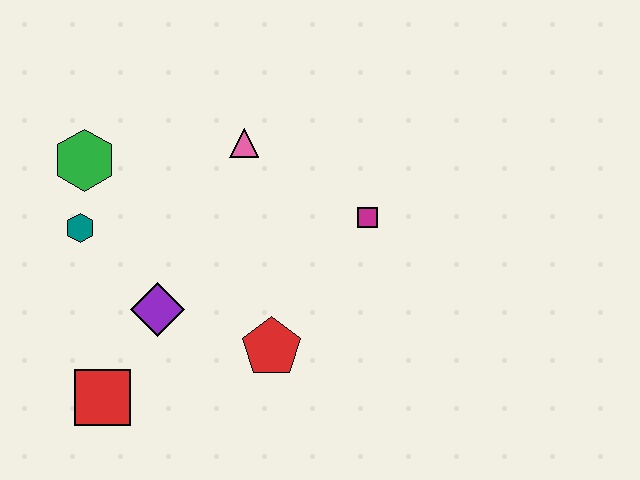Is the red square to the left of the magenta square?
Yes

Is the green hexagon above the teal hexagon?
Yes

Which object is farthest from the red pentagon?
The green hexagon is farthest from the red pentagon.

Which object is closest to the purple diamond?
The red square is closest to the purple diamond.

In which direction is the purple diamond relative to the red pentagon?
The purple diamond is to the left of the red pentagon.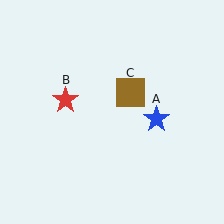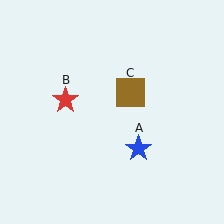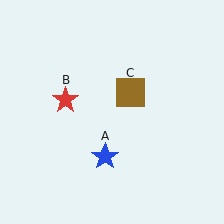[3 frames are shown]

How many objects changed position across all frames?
1 object changed position: blue star (object A).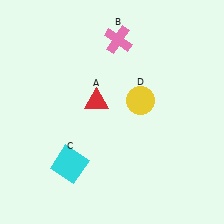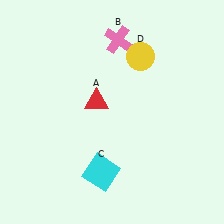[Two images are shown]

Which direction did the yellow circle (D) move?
The yellow circle (D) moved up.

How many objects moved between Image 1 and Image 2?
2 objects moved between the two images.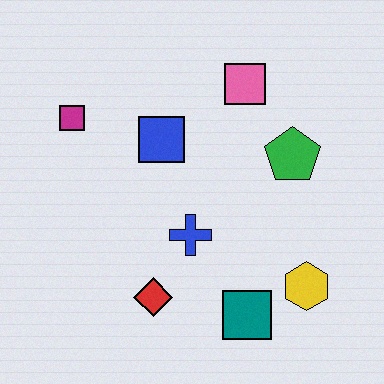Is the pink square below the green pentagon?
No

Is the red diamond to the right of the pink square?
No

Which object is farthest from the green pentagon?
The magenta square is farthest from the green pentagon.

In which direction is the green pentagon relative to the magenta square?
The green pentagon is to the right of the magenta square.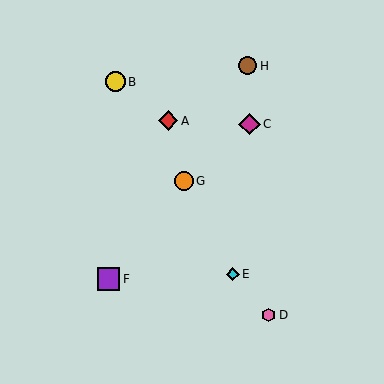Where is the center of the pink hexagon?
The center of the pink hexagon is at (269, 315).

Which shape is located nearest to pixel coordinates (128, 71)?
The yellow circle (labeled B) at (115, 82) is nearest to that location.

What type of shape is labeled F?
Shape F is a purple square.